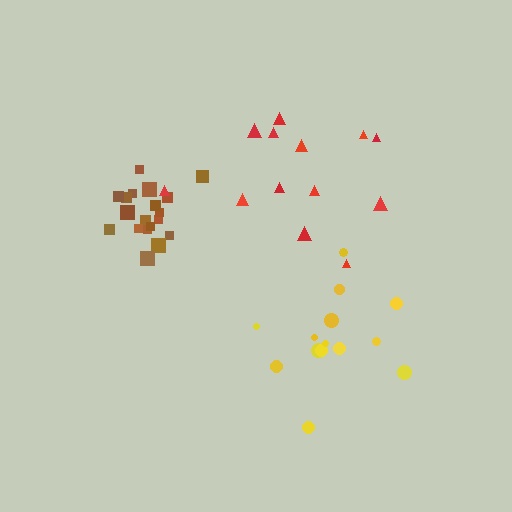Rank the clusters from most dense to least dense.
brown, yellow, red.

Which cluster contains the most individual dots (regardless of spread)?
Brown (19).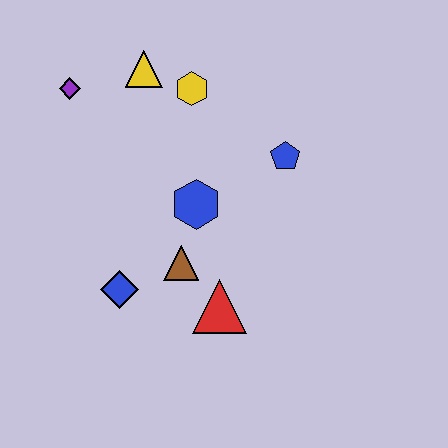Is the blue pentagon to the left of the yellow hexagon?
No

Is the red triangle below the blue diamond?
Yes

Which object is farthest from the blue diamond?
The yellow triangle is farthest from the blue diamond.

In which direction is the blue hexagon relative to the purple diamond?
The blue hexagon is to the right of the purple diamond.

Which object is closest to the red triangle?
The brown triangle is closest to the red triangle.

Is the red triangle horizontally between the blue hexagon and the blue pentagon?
Yes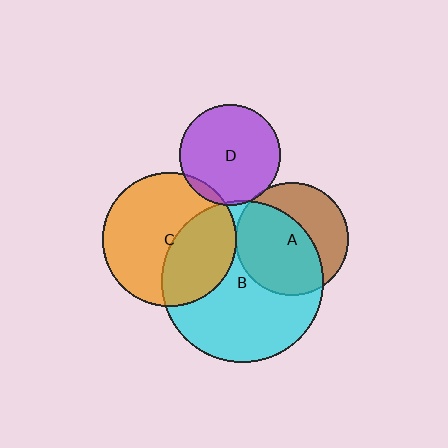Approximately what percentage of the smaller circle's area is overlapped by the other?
Approximately 40%.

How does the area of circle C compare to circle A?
Approximately 1.4 times.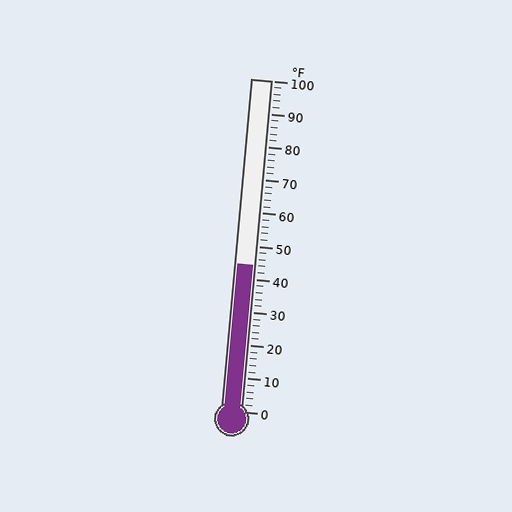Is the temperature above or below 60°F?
The temperature is below 60°F.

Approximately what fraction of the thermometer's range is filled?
The thermometer is filled to approximately 45% of its range.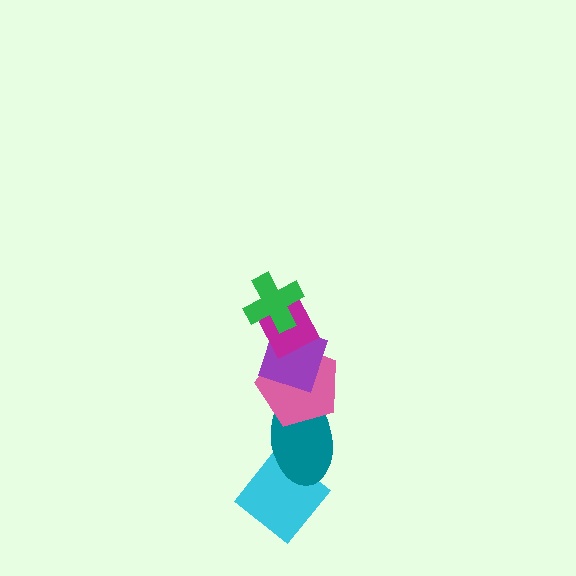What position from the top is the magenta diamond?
The magenta diamond is 2nd from the top.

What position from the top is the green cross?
The green cross is 1st from the top.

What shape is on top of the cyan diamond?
The teal ellipse is on top of the cyan diamond.